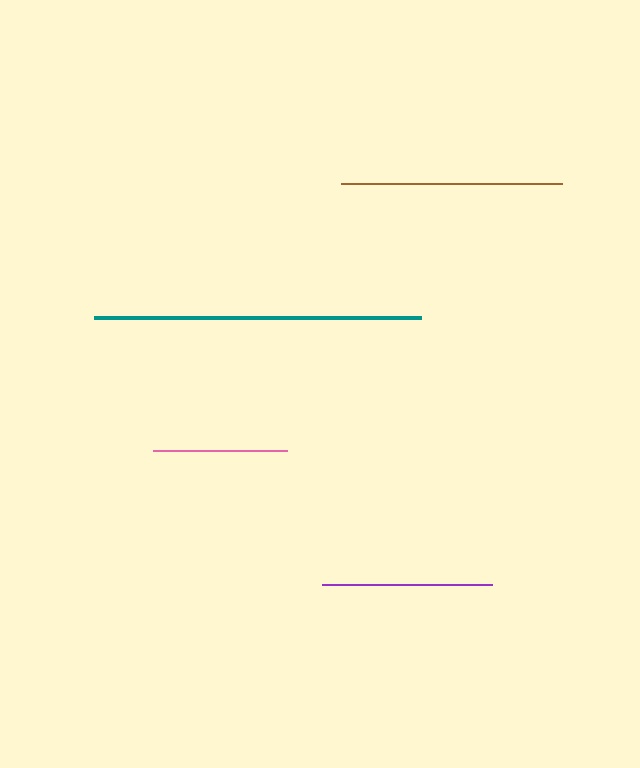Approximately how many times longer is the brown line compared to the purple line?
The brown line is approximately 1.3 times the length of the purple line.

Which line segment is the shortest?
The pink line is the shortest at approximately 134 pixels.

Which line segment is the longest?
The teal line is the longest at approximately 327 pixels.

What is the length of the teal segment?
The teal segment is approximately 327 pixels long.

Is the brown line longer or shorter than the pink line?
The brown line is longer than the pink line.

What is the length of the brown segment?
The brown segment is approximately 221 pixels long.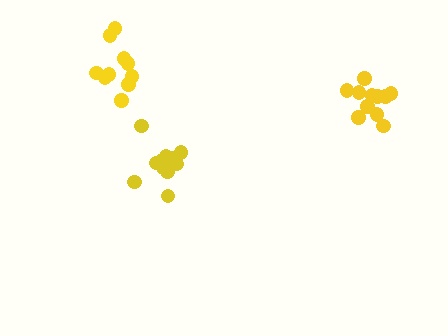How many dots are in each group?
Group 1: 10 dots, Group 2: 11 dots, Group 3: 11 dots (32 total).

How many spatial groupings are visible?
There are 3 spatial groupings.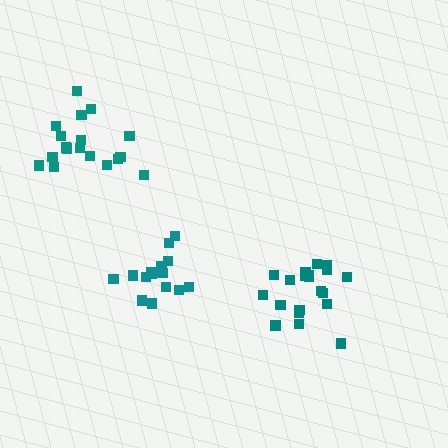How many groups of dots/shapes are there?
There are 3 groups.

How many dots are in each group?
Group 1: 16 dots, Group 2: 20 dots, Group 3: 18 dots (54 total).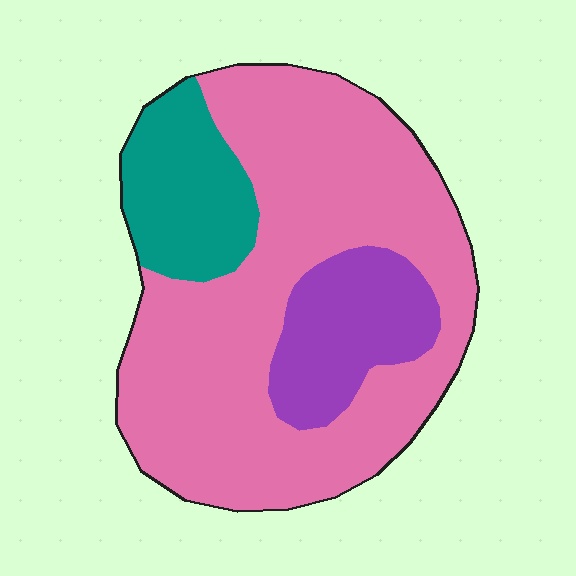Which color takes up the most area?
Pink, at roughly 70%.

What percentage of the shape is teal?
Teal takes up less than a sixth of the shape.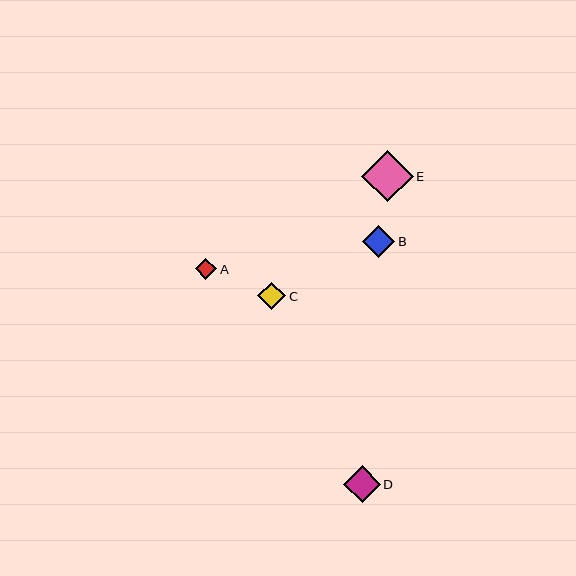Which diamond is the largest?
Diamond E is the largest with a size of approximately 51 pixels.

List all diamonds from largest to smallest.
From largest to smallest: E, D, B, C, A.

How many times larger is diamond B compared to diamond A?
Diamond B is approximately 1.5 times the size of diamond A.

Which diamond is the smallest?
Diamond A is the smallest with a size of approximately 21 pixels.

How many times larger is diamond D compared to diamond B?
Diamond D is approximately 1.1 times the size of diamond B.